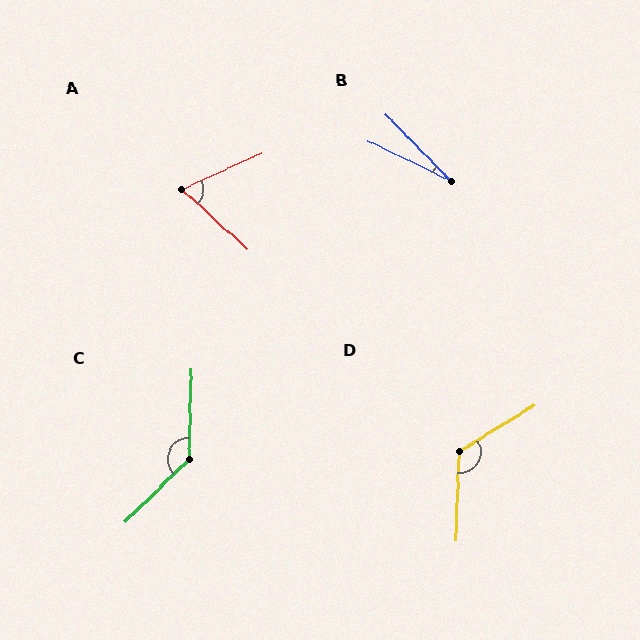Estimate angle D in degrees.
Approximately 123 degrees.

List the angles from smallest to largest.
B (20°), A (67°), D (123°), C (136°).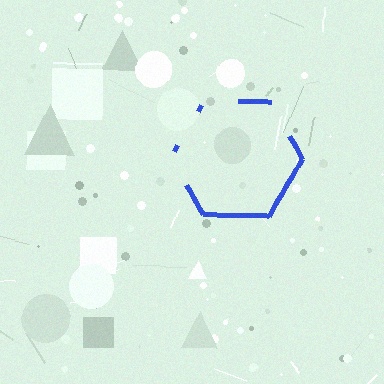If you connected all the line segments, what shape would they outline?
They would outline a hexagon.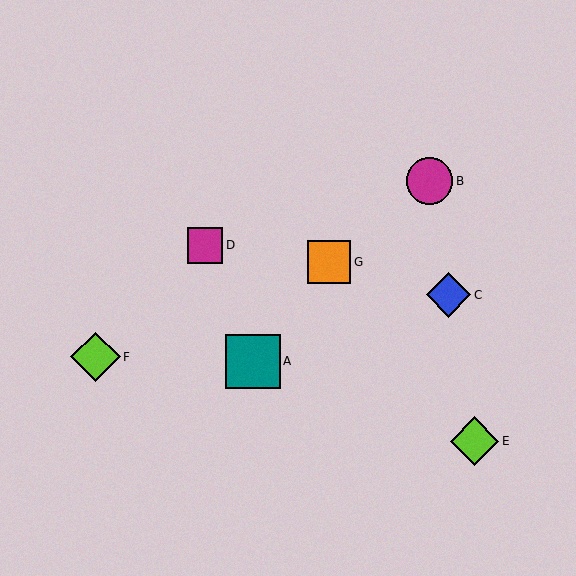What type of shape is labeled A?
Shape A is a teal square.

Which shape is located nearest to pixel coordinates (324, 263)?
The orange square (labeled G) at (329, 262) is nearest to that location.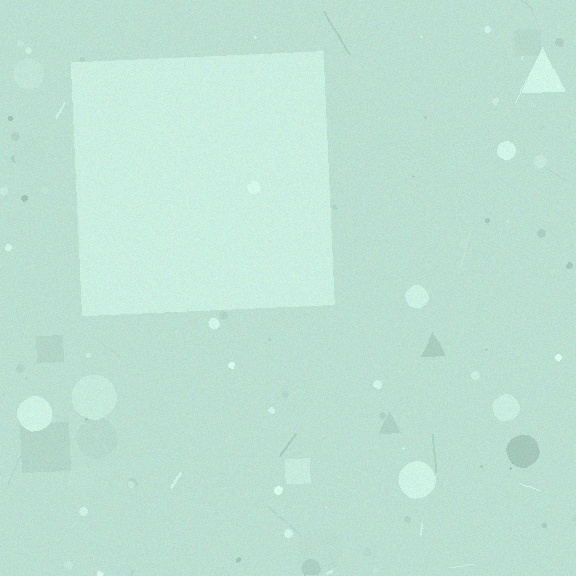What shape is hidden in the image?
A square is hidden in the image.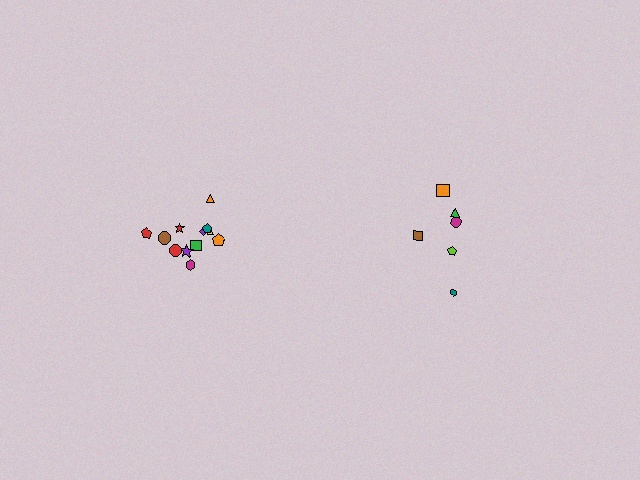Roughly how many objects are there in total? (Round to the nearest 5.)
Roughly 20 objects in total.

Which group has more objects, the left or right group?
The left group.